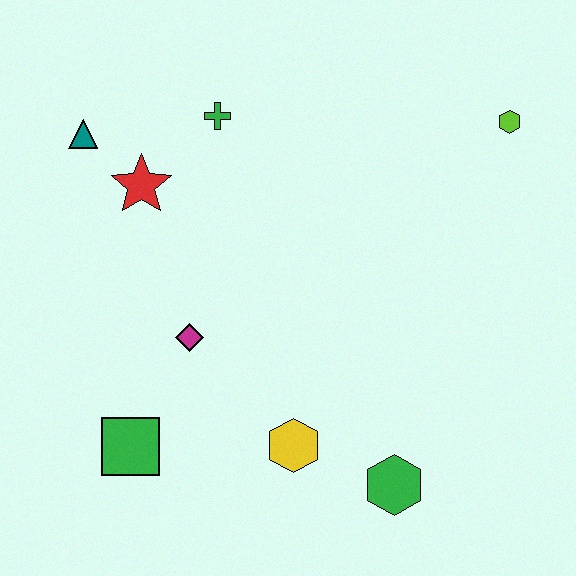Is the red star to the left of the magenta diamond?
Yes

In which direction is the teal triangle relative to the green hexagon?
The teal triangle is above the green hexagon.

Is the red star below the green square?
No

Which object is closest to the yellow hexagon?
The green hexagon is closest to the yellow hexagon.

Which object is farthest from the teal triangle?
The green hexagon is farthest from the teal triangle.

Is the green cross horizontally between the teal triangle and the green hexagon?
Yes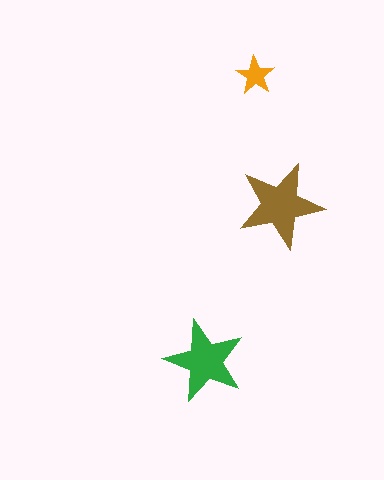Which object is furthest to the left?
The green star is leftmost.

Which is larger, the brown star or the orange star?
The brown one.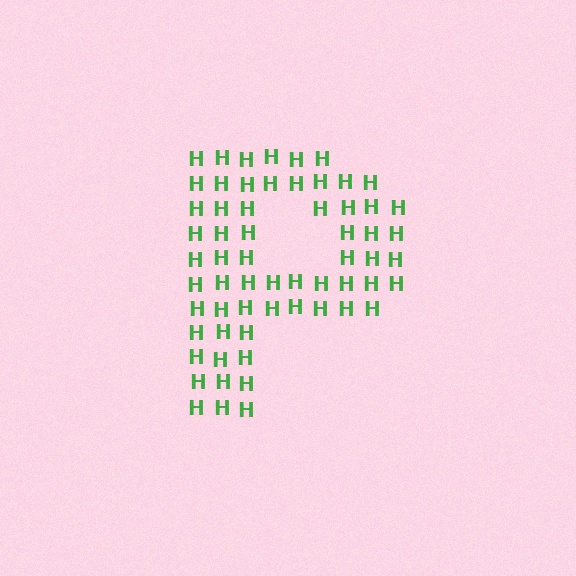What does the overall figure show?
The overall figure shows the letter P.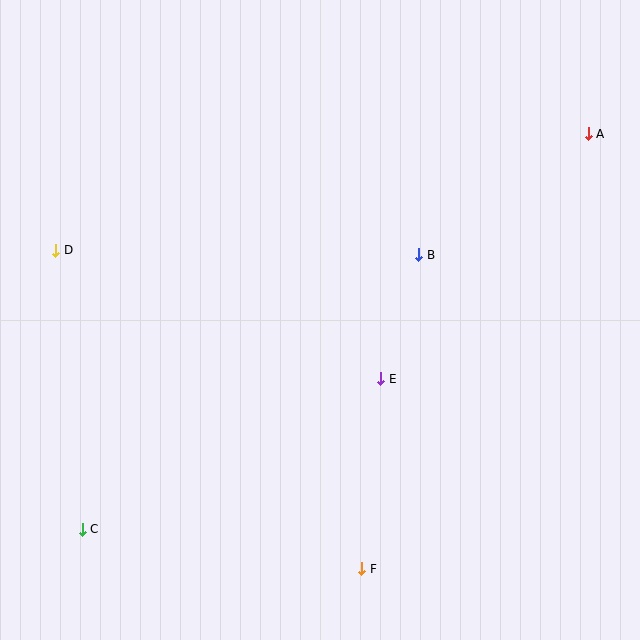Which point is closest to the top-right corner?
Point A is closest to the top-right corner.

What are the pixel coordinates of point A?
Point A is at (588, 134).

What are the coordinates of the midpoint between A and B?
The midpoint between A and B is at (503, 194).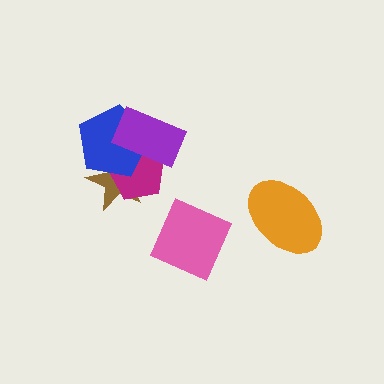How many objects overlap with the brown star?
3 objects overlap with the brown star.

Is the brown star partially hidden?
Yes, it is partially covered by another shape.